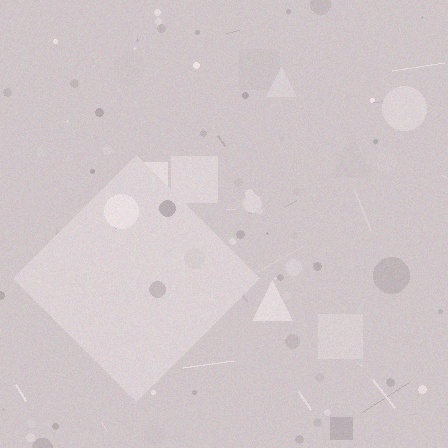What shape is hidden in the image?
A diamond is hidden in the image.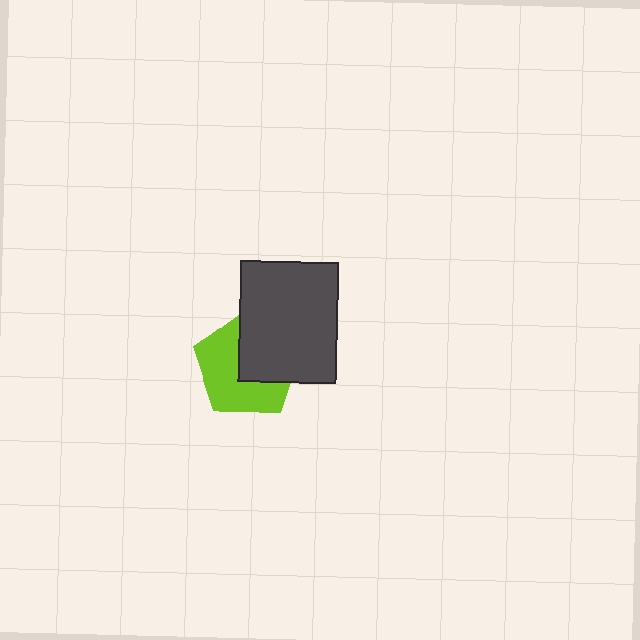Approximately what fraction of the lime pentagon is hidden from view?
Roughly 44% of the lime pentagon is hidden behind the dark gray rectangle.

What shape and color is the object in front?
The object in front is a dark gray rectangle.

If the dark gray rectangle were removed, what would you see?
You would see the complete lime pentagon.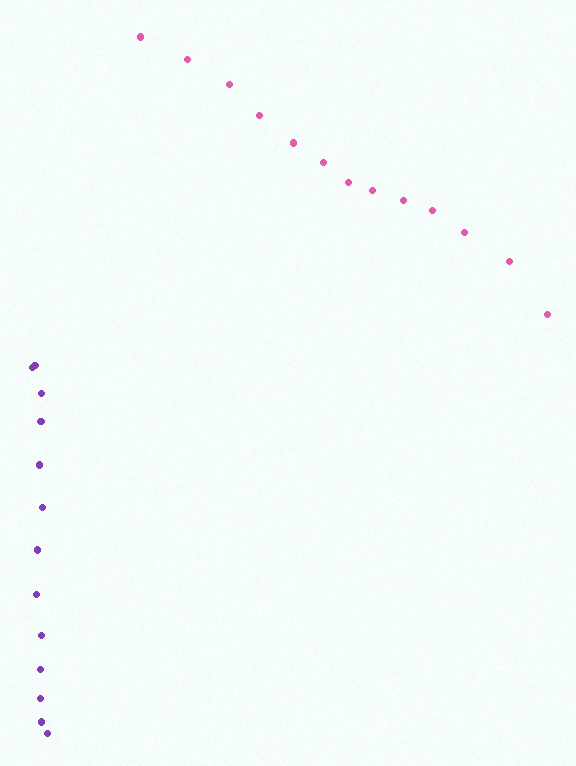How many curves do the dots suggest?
There are 2 distinct paths.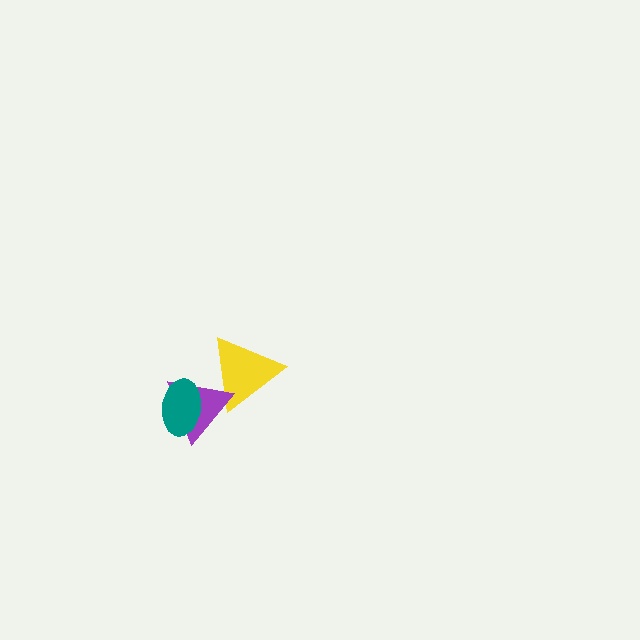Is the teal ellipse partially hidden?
No, no other shape covers it.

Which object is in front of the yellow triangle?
The purple triangle is in front of the yellow triangle.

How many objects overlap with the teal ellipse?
1 object overlaps with the teal ellipse.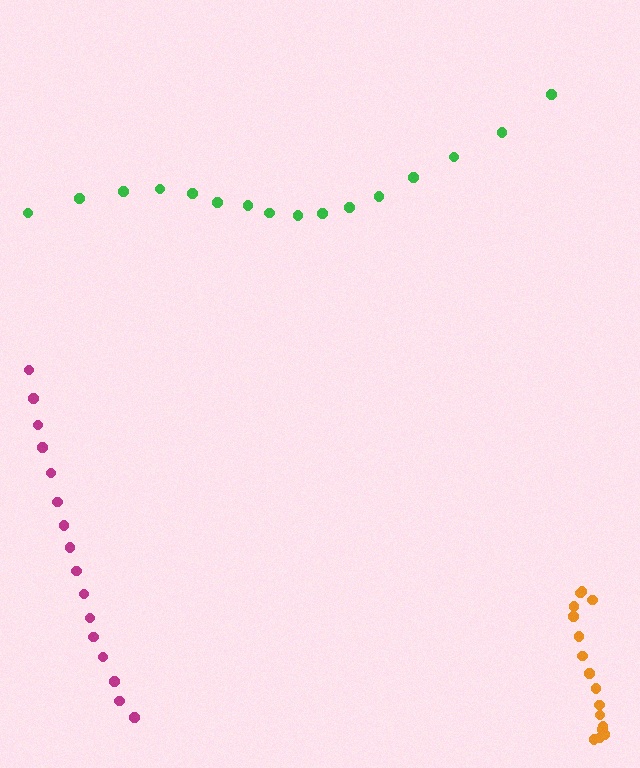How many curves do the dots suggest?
There are 3 distinct paths.